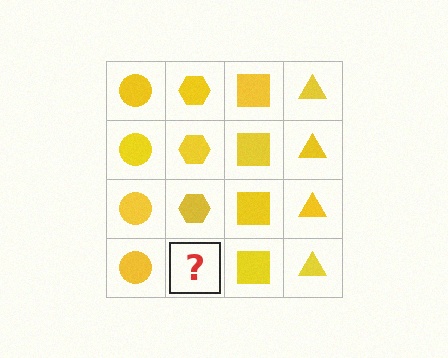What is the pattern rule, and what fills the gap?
The rule is that each column has a consistent shape. The gap should be filled with a yellow hexagon.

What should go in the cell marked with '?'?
The missing cell should contain a yellow hexagon.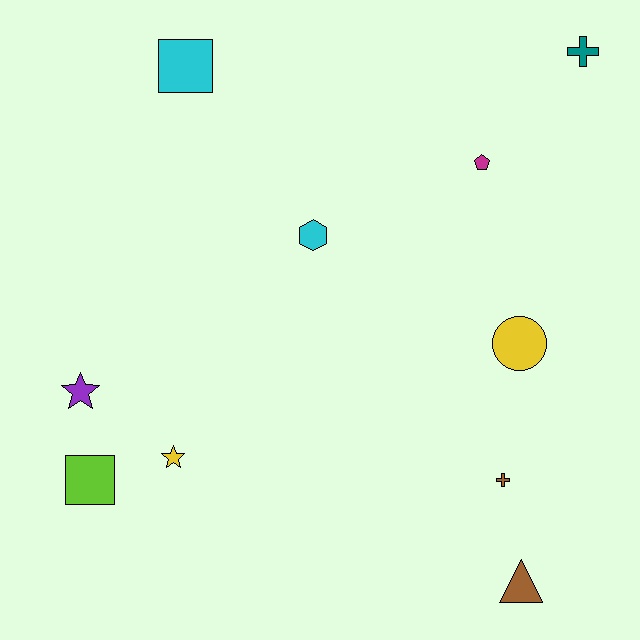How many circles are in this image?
There is 1 circle.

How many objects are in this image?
There are 10 objects.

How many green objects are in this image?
There are no green objects.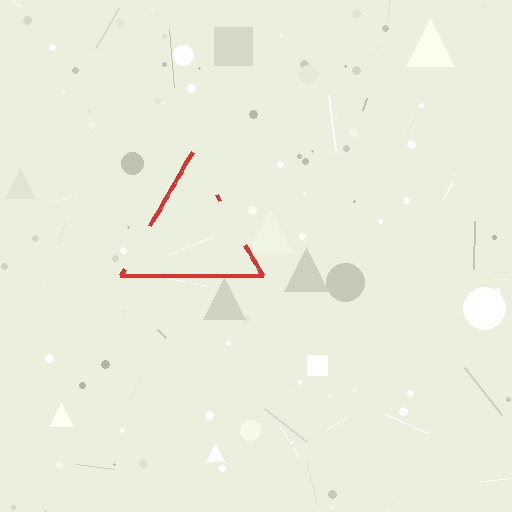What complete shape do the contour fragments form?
The contour fragments form a triangle.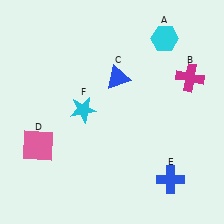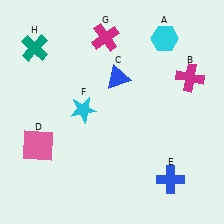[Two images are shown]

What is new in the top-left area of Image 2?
A teal cross (H) was added in the top-left area of Image 2.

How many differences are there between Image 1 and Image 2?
There are 2 differences between the two images.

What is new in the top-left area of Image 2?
A magenta cross (G) was added in the top-left area of Image 2.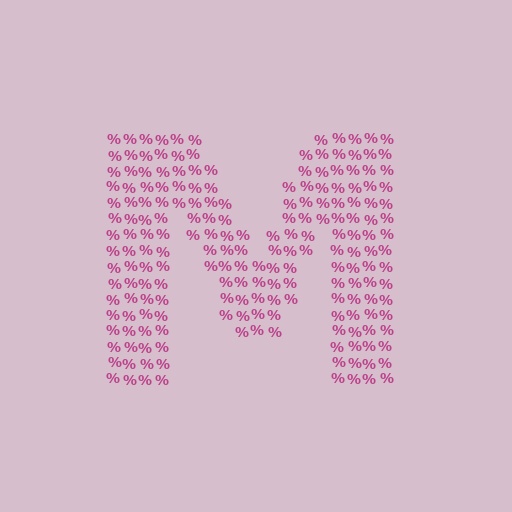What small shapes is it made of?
It is made of small percent signs.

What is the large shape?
The large shape is the letter M.